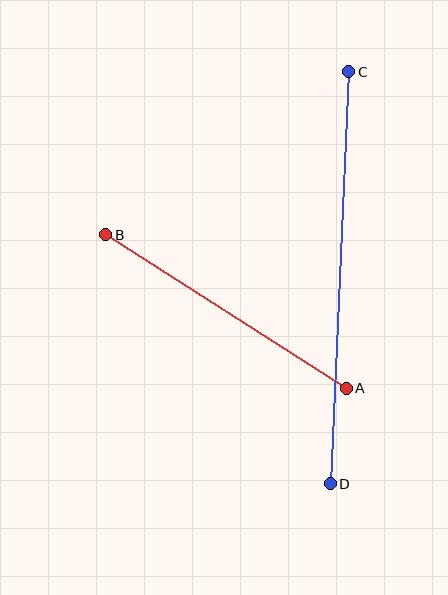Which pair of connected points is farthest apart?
Points C and D are farthest apart.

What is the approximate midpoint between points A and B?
The midpoint is at approximately (226, 312) pixels.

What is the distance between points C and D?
The distance is approximately 413 pixels.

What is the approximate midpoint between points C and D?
The midpoint is at approximately (339, 278) pixels.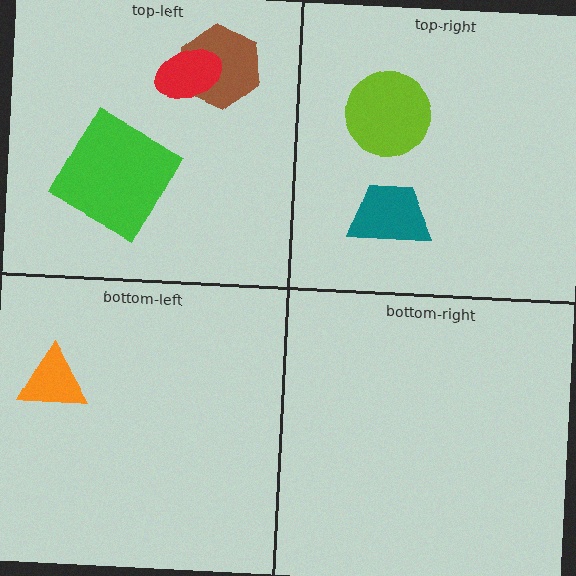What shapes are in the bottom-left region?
The orange triangle.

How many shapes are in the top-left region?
3.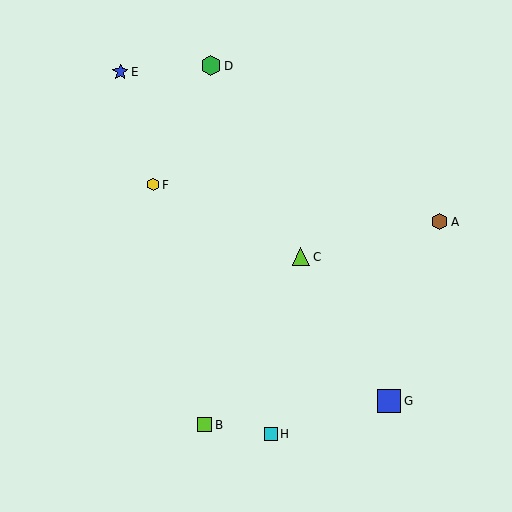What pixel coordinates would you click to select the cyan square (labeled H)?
Click at (271, 434) to select the cyan square H.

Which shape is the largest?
The blue square (labeled G) is the largest.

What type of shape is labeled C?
Shape C is a lime triangle.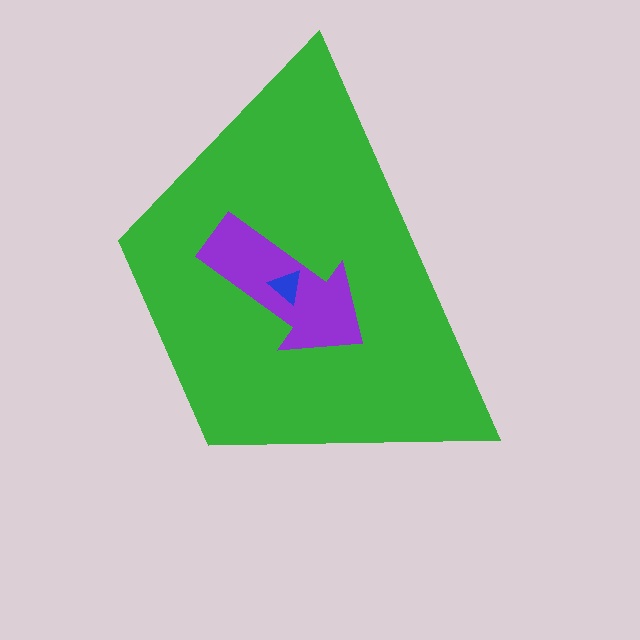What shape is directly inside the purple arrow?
The blue triangle.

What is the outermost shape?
The green trapezoid.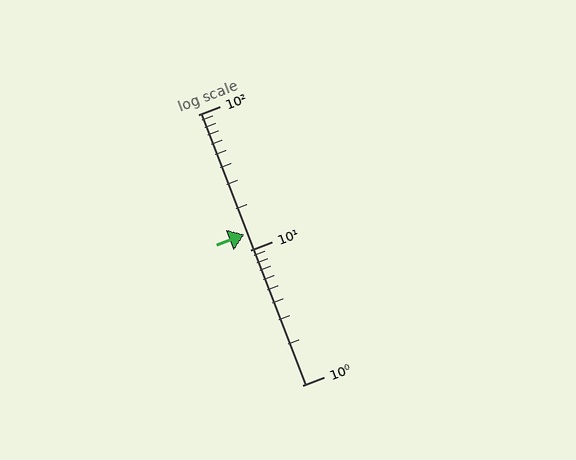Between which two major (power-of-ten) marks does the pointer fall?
The pointer is between 10 and 100.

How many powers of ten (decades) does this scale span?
The scale spans 2 decades, from 1 to 100.